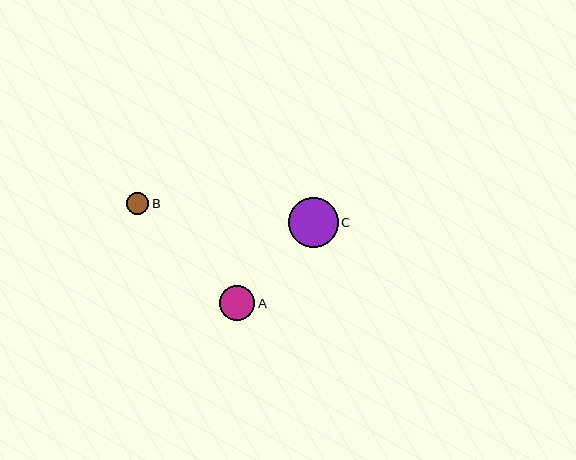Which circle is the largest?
Circle C is the largest with a size of approximately 50 pixels.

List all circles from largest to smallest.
From largest to smallest: C, A, B.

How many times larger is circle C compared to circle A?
Circle C is approximately 1.4 times the size of circle A.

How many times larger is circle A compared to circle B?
Circle A is approximately 1.6 times the size of circle B.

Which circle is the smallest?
Circle B is the smallest with a size of approximately 22 pixels.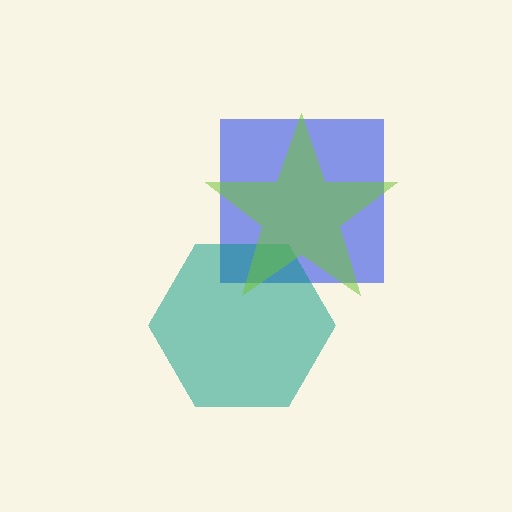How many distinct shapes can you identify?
There are 3 distinct shapes: a blue square, a teal hexagon, a lime star.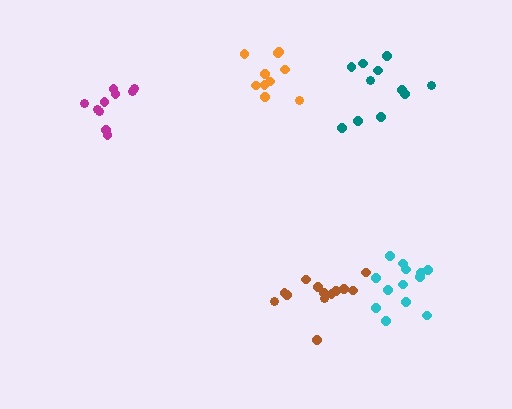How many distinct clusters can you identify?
There are 5 distinct clusters.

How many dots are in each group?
Group 1: 10 dots, Group 2: 13 dots, Group 3: 11 dots, Group 4: 10 dots, Group 5: 13 dots (57 total).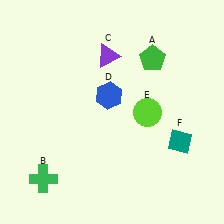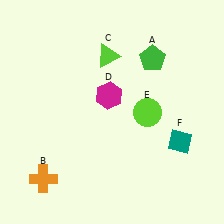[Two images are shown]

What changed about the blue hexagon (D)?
In Image 1, D is blue. In Image 2, it changed to magenta.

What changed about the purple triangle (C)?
In Image 1, C is purple. In Image 2, it changed to lime.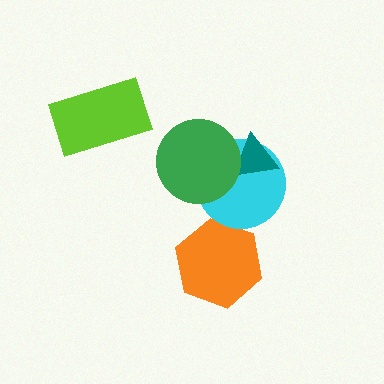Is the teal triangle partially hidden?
Yes, it is partially covered by another shape.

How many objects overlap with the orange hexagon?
0 objects overlap with the orange hexagon.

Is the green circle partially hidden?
No, no other shape covers it.